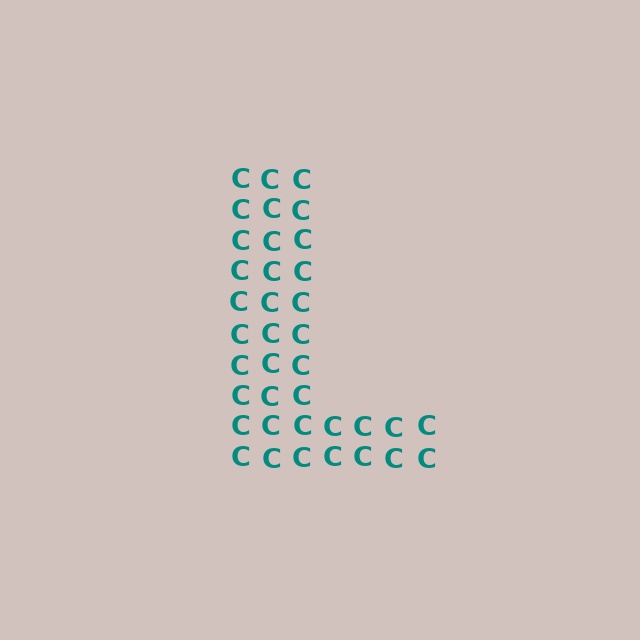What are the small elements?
The small elements are letter C's.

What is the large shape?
The large shape is the letter L.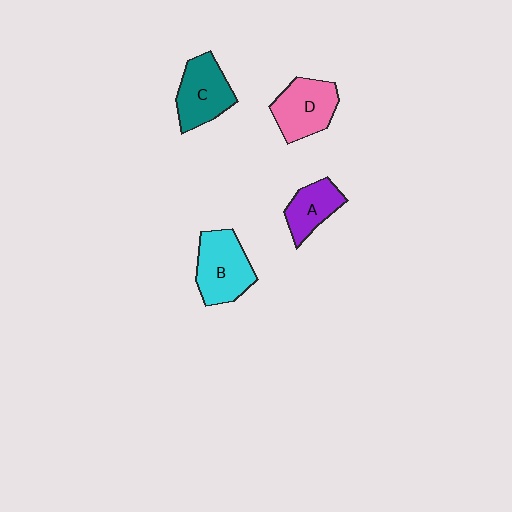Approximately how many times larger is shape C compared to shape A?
Approximately 1.3 times.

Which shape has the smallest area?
Shape A (purple).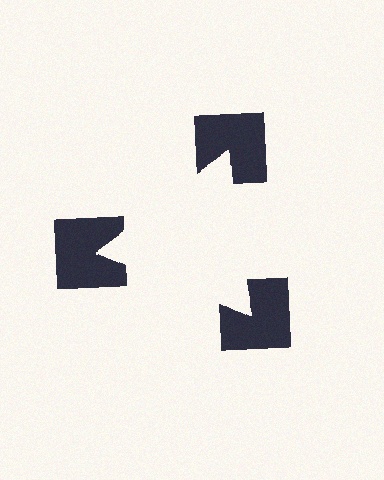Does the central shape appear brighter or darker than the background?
It typically appears slightly brighter than the background, even though no actual brightness change is drawn.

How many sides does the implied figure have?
3 sides.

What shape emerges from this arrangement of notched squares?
An illusory triangle — its edges are inferred from the aligned wedge cuts in the notched squares, not physically drawn.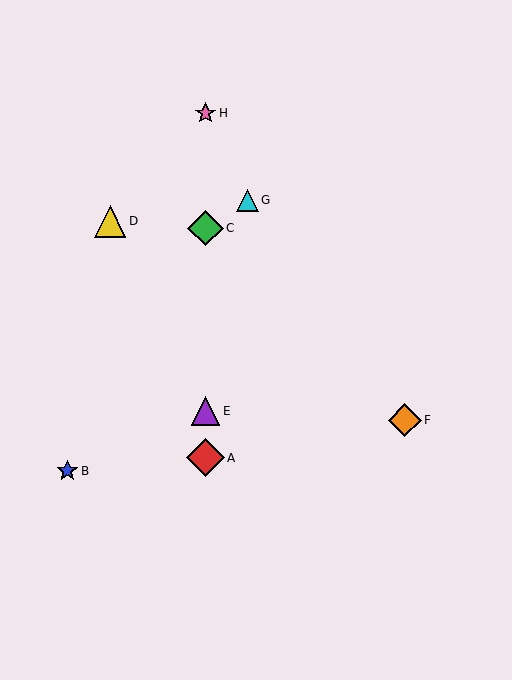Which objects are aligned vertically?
Objects A, C, E, H are aligned vertically.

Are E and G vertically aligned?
No, E is at x≈205 and G is at x≈247.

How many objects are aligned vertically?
4 objects (A, C, E, H) are aligned vertically.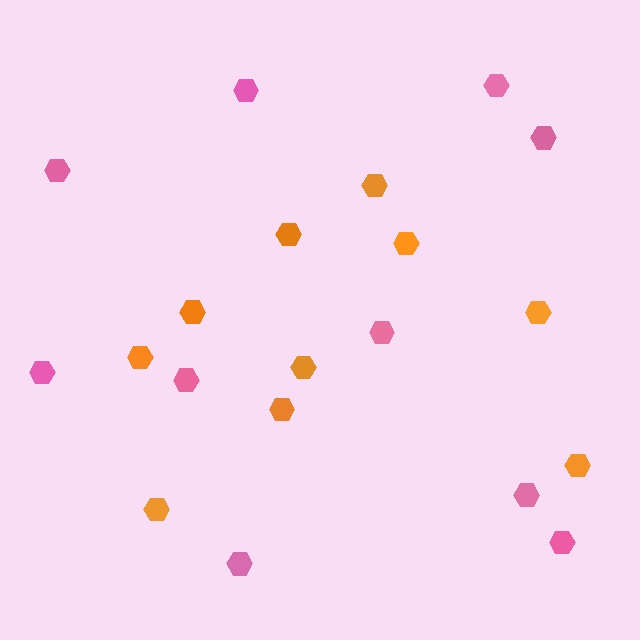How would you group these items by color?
There are 2 groups: one group of orange hexagons (10) and one group of pink hexagons (10).